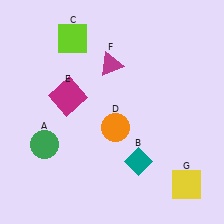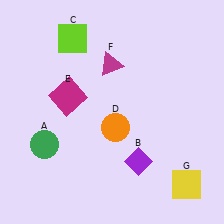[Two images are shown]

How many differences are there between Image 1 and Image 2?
There is 1 difference between the two images.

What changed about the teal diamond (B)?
In Image 1, B is teal. In Image 2, it changed to purple.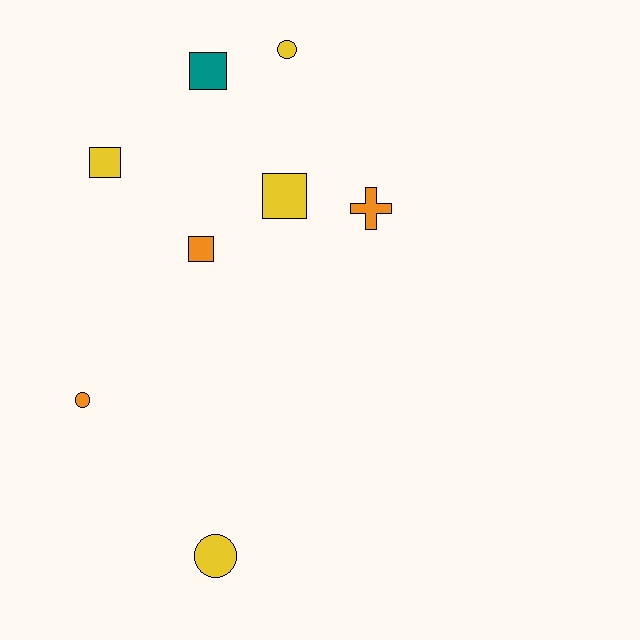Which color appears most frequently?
Yellow, with 4 objects.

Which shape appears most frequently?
Square, with 4 objects.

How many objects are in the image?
There are 8 objects.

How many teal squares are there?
There is 1 teal square.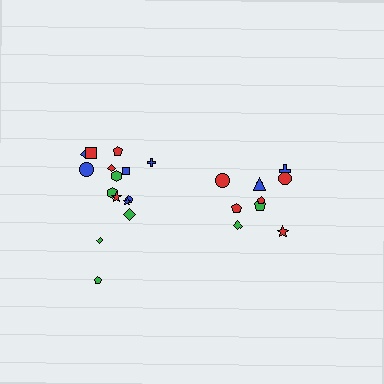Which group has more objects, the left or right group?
The left group.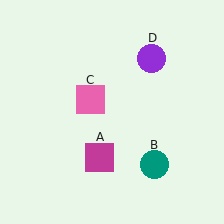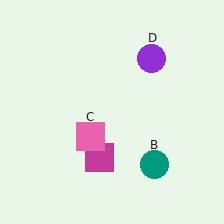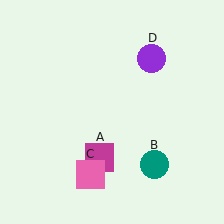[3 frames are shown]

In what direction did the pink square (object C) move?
The pink square (object C) moved down.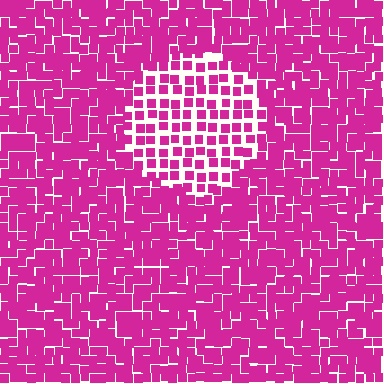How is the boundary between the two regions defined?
The boundary is defined by a change in element density (approximately 1.9x ratio). All elements are the same color, size, and shape.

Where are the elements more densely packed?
The elements are more densely packed outside the circle boundary.